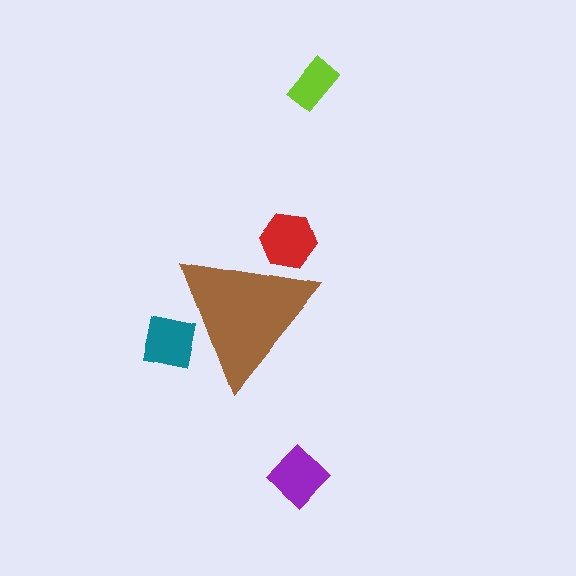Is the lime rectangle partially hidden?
No, the lime rectangle is fully visible.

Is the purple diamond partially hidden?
No, the purple diamond is fully visible.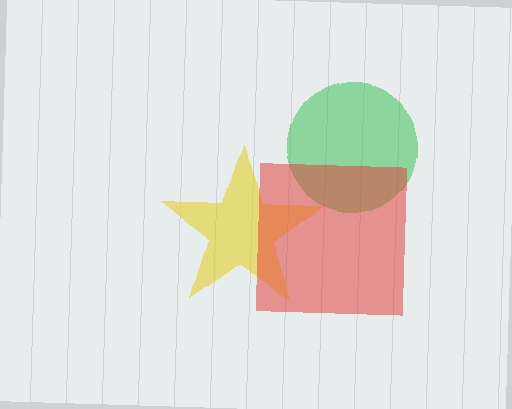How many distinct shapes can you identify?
There are 3 distinct shapes: a yellow star, a green circle, a red square.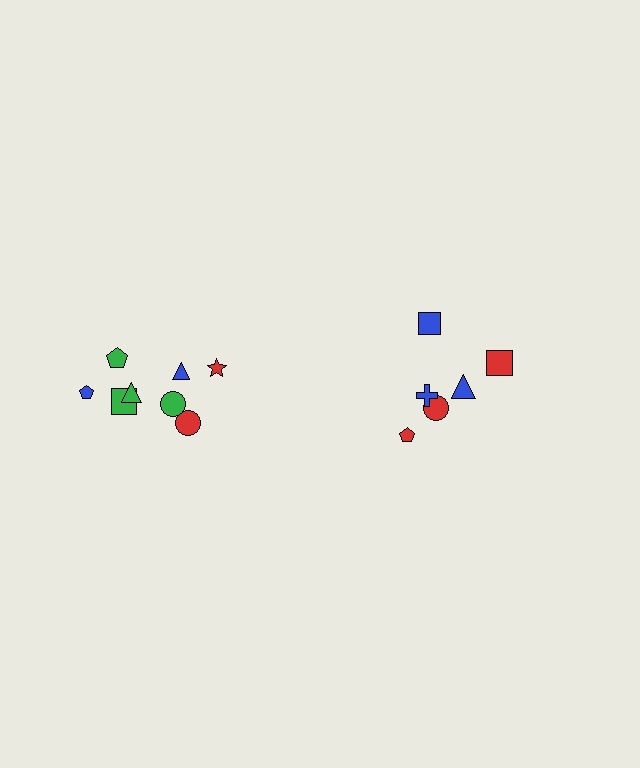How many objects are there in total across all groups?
There are 14 objects.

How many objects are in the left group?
There are 8 objects.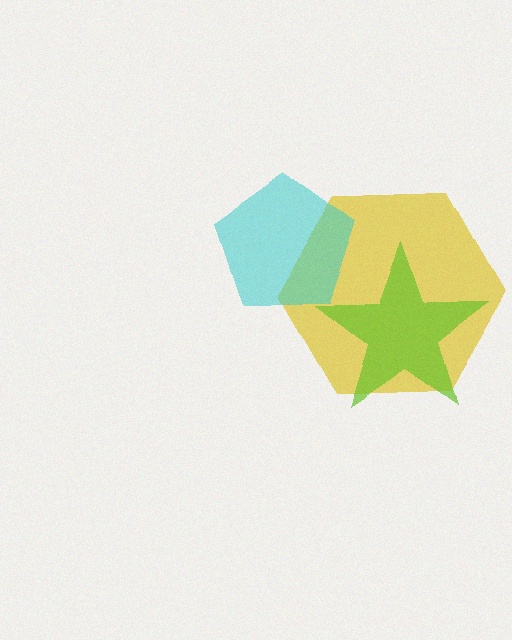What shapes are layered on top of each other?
The layered shapes are: a yellow hexagon, a cyan pentagon, a lime star.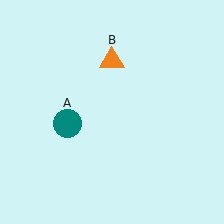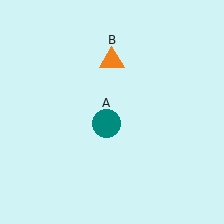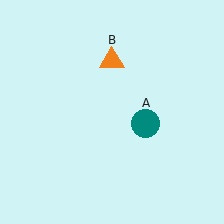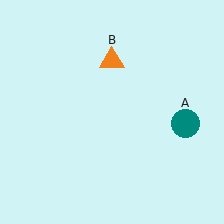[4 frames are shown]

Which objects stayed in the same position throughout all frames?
Orange triangle (object B) remained stationary.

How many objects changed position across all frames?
1 object changed position: teal circle (object A).